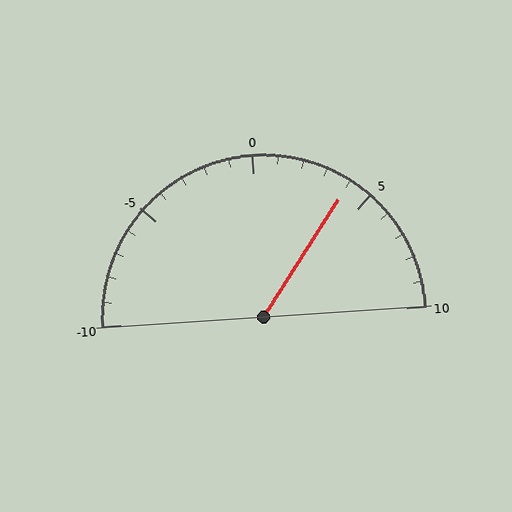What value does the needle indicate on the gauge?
The needle indicates approximately 4.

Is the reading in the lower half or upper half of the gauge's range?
The reading is in the upper half of the range (-10 to 10).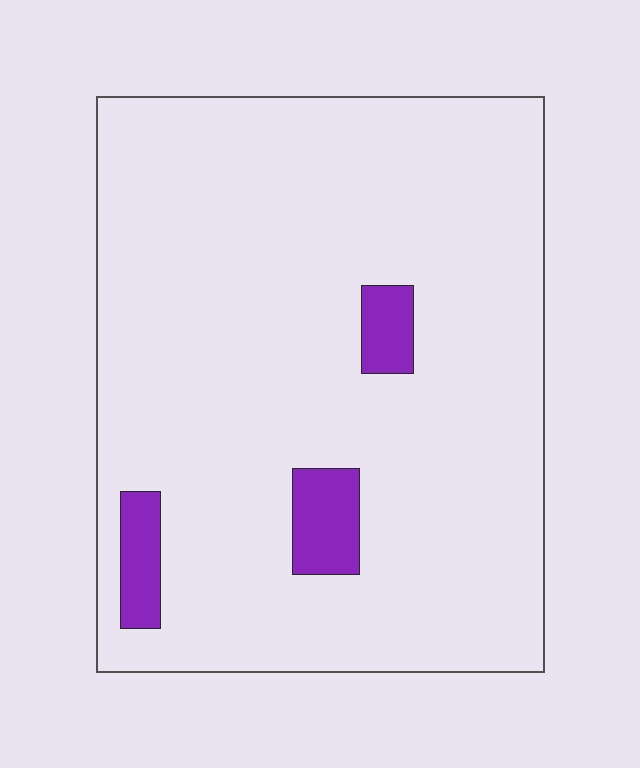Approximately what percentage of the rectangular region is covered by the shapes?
Approximately 5%.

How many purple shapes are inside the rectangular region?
3.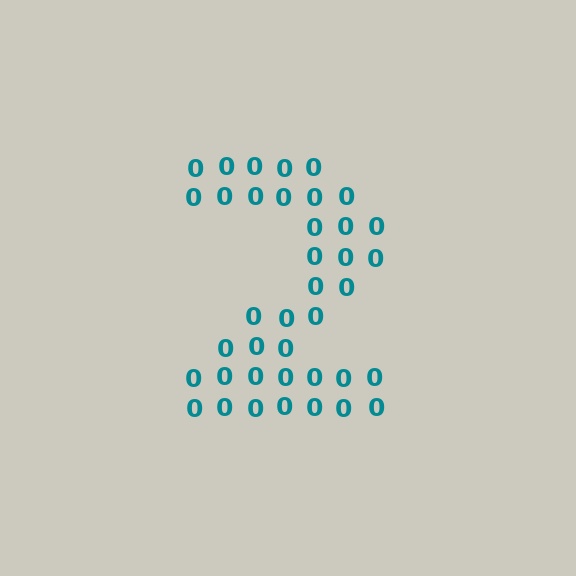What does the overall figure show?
The overall figure shows the digit 2.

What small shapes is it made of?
It is made of small digit 0's.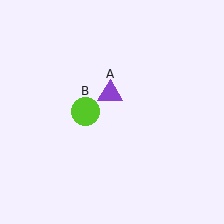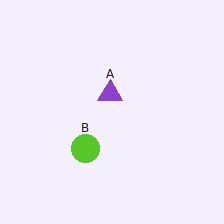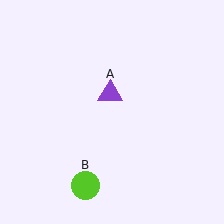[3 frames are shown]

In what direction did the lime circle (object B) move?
The lime circle (object B) moved down.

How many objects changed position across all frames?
1 object changed position: lime circle (object B).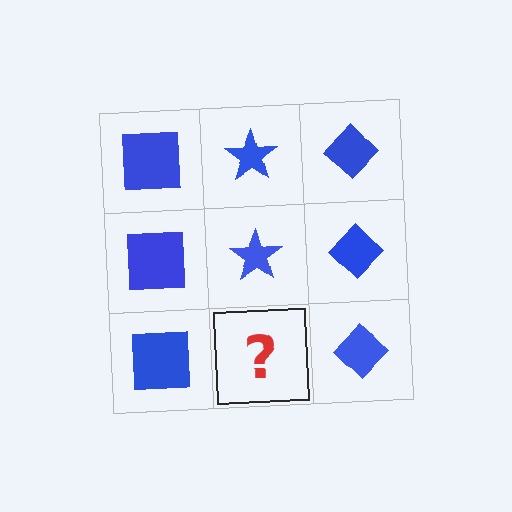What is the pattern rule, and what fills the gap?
The rule is that each column has a consistent shape. The gap should be filled with a blue star.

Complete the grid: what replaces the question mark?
The question mark should be replaced with a blue star.